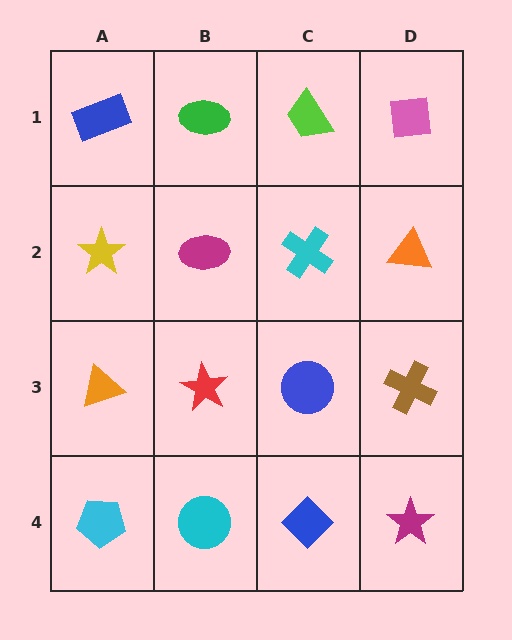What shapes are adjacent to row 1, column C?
A cyan cross (row 2, column C), a green ellipse (row 1, column B), a pink square (row 1, column D).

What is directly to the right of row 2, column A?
A magenta ellipse.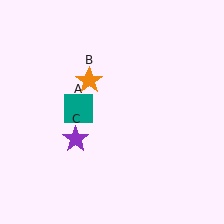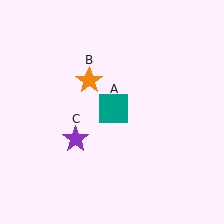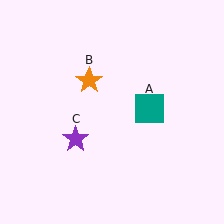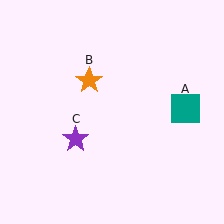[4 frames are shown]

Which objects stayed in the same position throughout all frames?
Orange star (object B) and purple star (object C) remained stationary.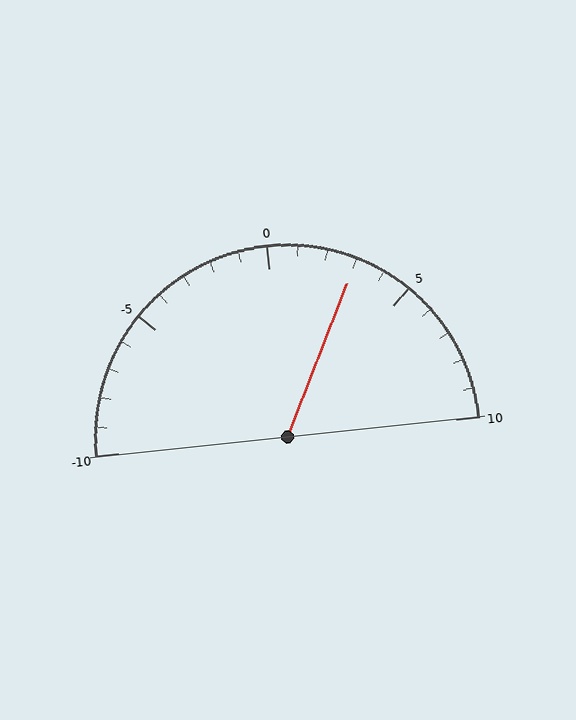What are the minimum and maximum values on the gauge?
The gauge ranges from -10 to 10.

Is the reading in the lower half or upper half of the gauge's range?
The reading is in the upper half of the range (-10 to 10).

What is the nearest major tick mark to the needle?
The nearest major tick mark is 5.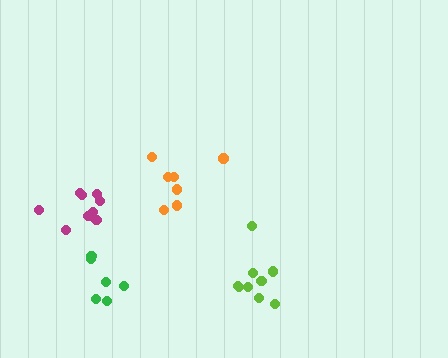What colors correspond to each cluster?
The clusters are colored: magenta, green, orange, lime.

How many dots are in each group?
Group 1: 9 dots, Group 2: 6 dots, Group 3: 7 dots, Group 4: 9 dots (31 total).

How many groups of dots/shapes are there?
There are 4 groups.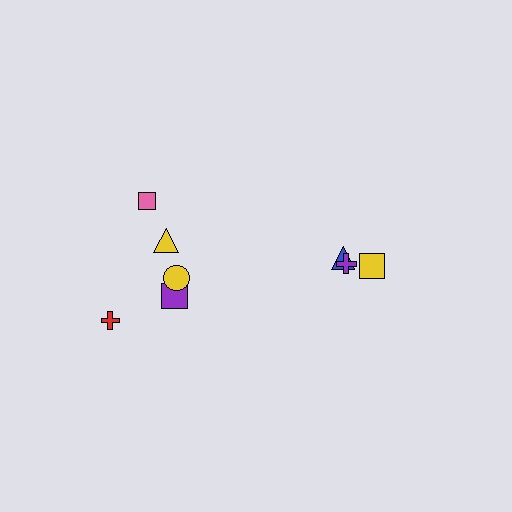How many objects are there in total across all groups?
There are 8 objects.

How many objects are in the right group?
There are 3 objects.